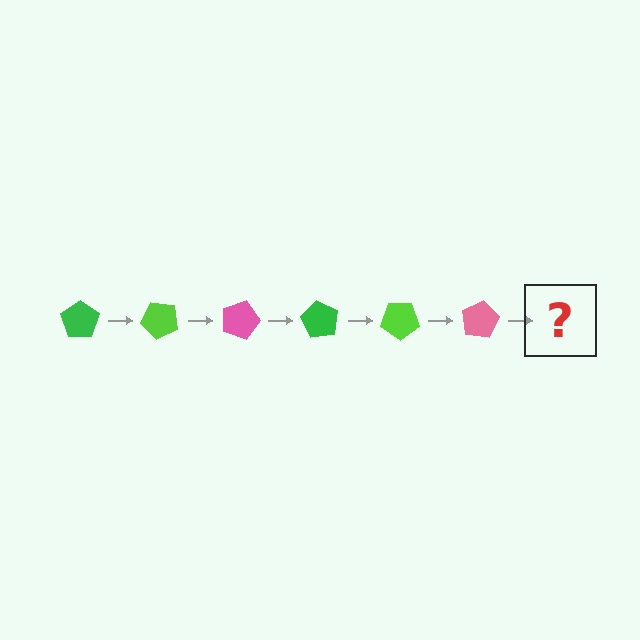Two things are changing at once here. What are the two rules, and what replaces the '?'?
The two rules are that it rotates 45 degrees each step and the color cycles through green, lime, and pink. The '?' should be a green pentagon, rotated 270 degrees from the start.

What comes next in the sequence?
The next element should be a green pentagon, rotated 270 degrees from the start.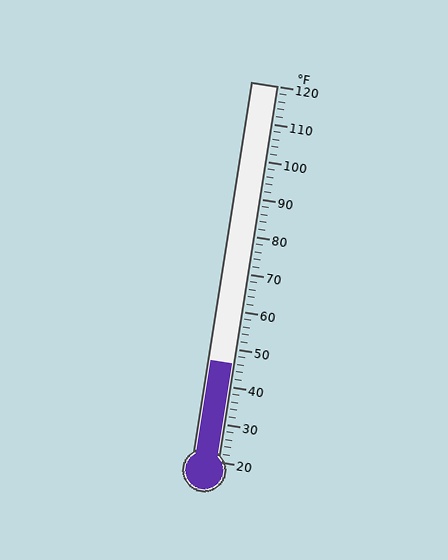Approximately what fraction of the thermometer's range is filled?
The thermometer is filled to approximately 25% of its range.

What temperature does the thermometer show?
The thermometer shows approximately 46°F.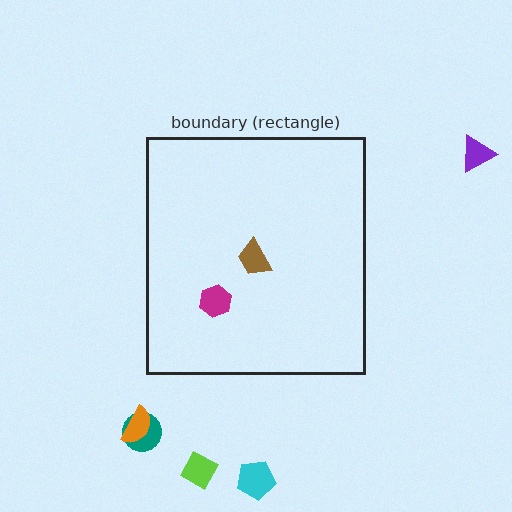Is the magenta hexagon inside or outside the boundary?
Inside.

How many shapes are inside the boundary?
2 inside, 5 outside.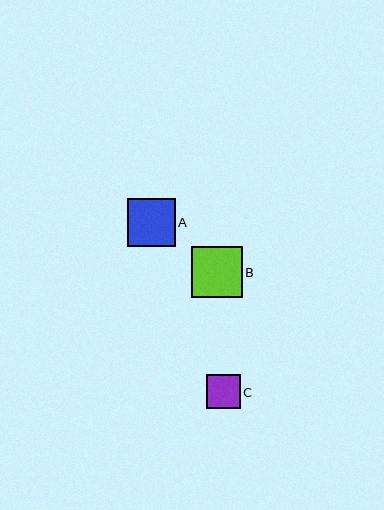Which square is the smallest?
Square C is the smallest with a size of approximately 34 pixels.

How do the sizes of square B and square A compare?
Square B and square A are approximately the same size.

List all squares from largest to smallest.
From largest to smallest: B, A, C.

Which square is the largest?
Square B is the largest with a size of approximately 51 pixels.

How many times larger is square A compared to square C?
Square A is approximately 1.4 times the size of square C.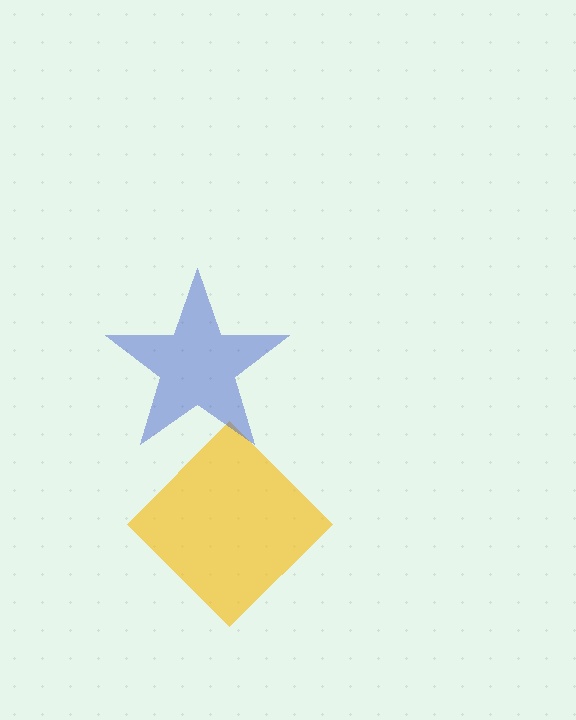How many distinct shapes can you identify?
There are 2 distinct shapes: a yellow diamond, a blue star.